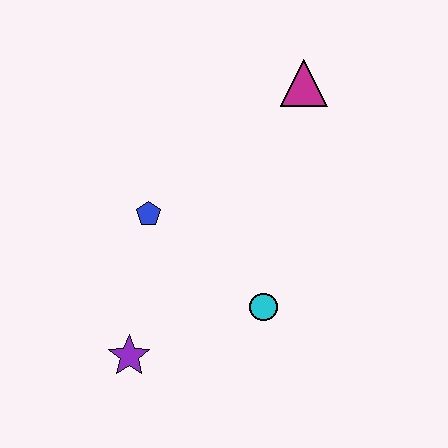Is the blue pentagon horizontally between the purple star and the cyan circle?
Yes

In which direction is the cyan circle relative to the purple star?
The cyan circle is to the right of the purple star.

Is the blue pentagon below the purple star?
No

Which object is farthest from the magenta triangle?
The purple star is farthest from the magenta triangle.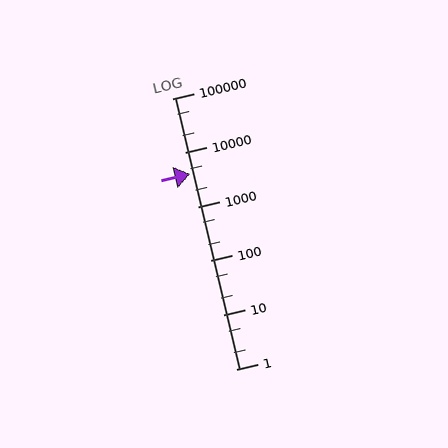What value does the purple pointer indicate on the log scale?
The pointer indicates approximately 4100.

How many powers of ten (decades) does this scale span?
The scale spans 5 decades, from 1 to 100000.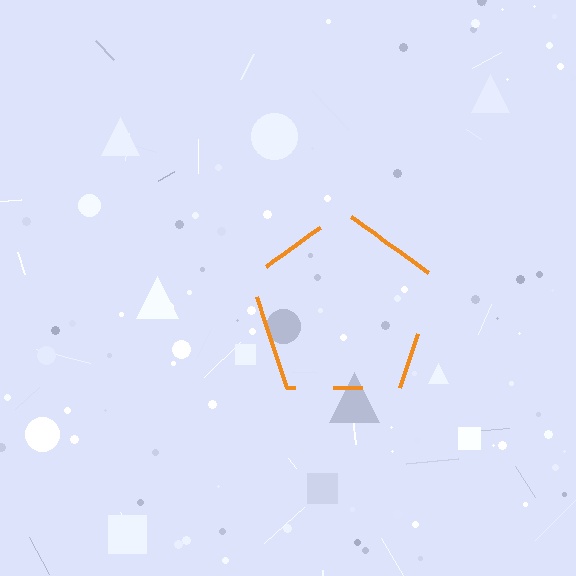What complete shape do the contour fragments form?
The contour fragments form a pentagon.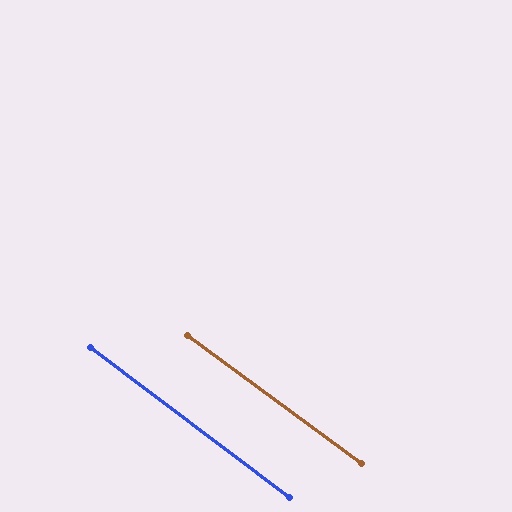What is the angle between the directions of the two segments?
Approximately 1 degree.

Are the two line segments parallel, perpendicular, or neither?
Parallel — their directions differ by only 0.6°.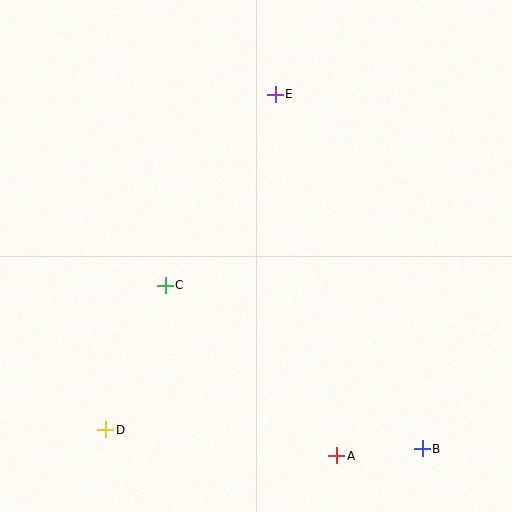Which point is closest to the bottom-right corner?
Point B is closest to the bottom-right corner.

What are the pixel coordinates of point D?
Point D is at (106, 430).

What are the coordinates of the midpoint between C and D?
The midpoint between C and D is at (136, 357).